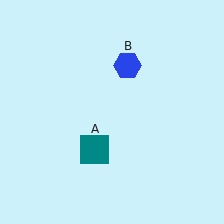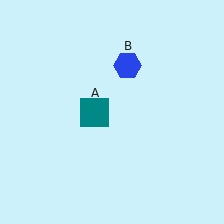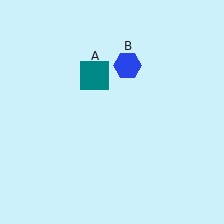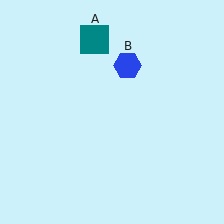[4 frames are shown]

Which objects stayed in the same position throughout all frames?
Blue hexagon (object B) remained stationary.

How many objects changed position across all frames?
1 object changed position: teal square (object A).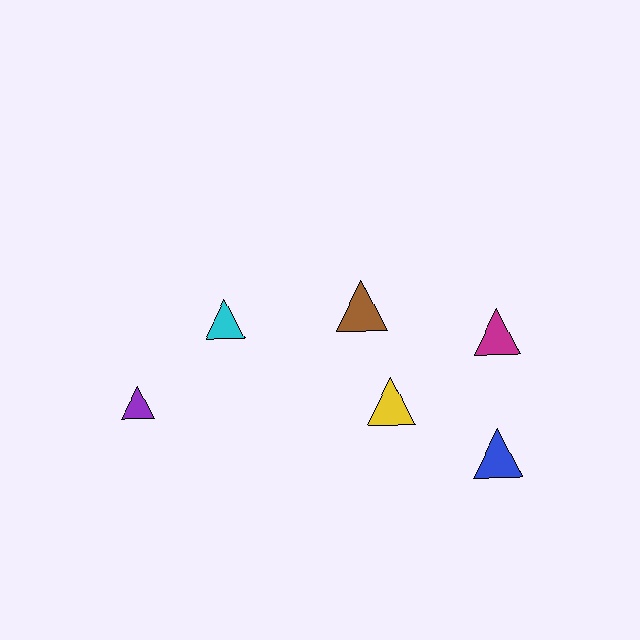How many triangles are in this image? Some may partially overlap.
There are 6 triangles.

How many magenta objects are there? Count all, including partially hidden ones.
There is 1 magenta object.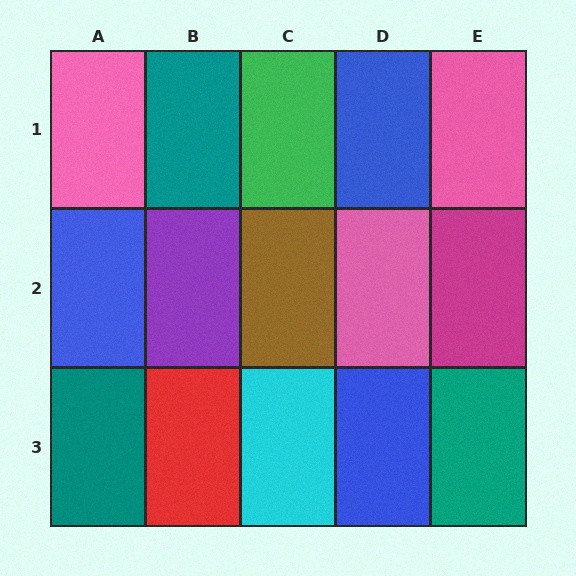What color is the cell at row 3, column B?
Red.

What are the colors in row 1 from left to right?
Pink, teal, green, blue, pink.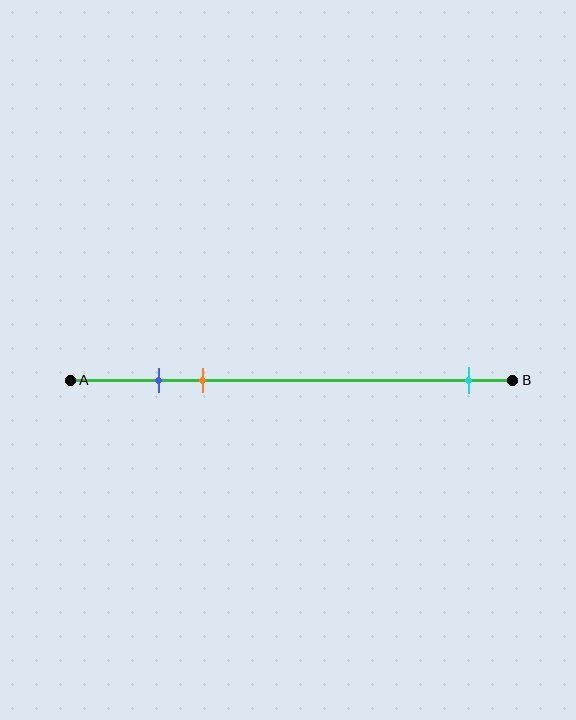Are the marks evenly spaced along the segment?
No, the marks are not evenly spaced.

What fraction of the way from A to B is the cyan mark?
The cyan mark is approximately 90% (0.9) of the way from A to B.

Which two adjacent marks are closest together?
The blue and orange marks are the closest adjacent pair.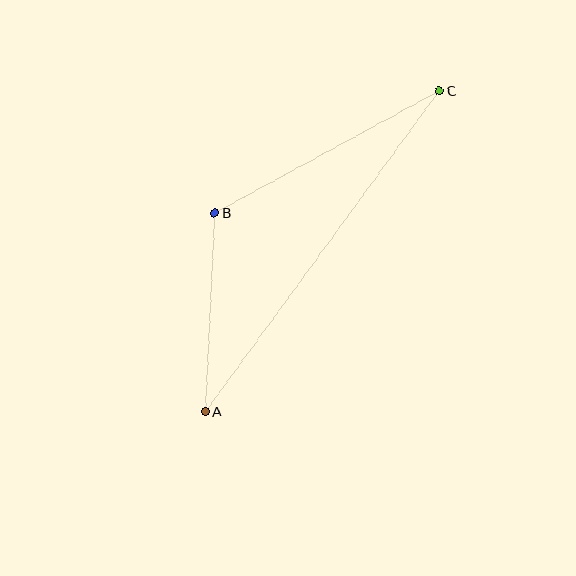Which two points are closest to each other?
Points A and B are closest to each other.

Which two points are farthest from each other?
Points A and C are farthest from each other.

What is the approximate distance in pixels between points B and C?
The distance between B and C is approximately 256 pixels.